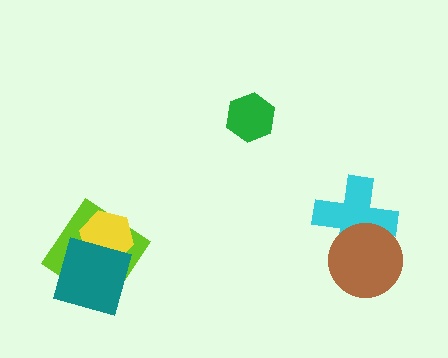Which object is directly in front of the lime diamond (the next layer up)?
The yellow hexagon is directly in front of the lime diamond.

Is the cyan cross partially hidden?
Yes, it is partially covered by another shape.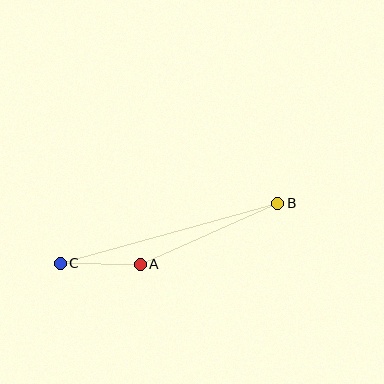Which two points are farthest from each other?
Points B and C are farthest from each other.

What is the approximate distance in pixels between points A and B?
The distance between A and B is approximately 151 pixels.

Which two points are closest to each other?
Points A and C are closest to each other.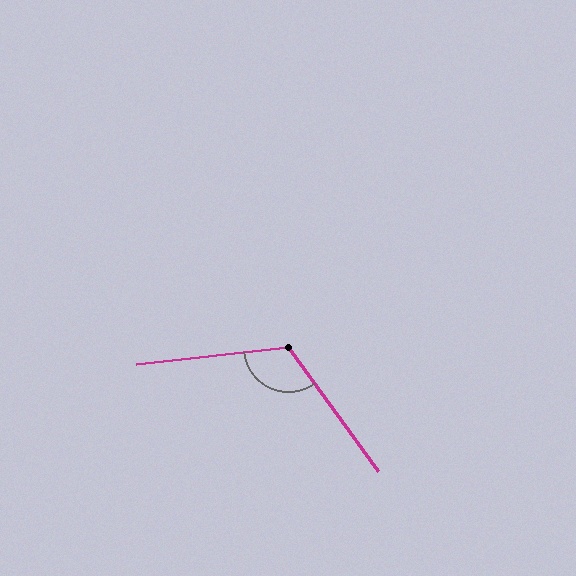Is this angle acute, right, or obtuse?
It is obtuse.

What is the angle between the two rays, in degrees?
Approximately 120 degrees.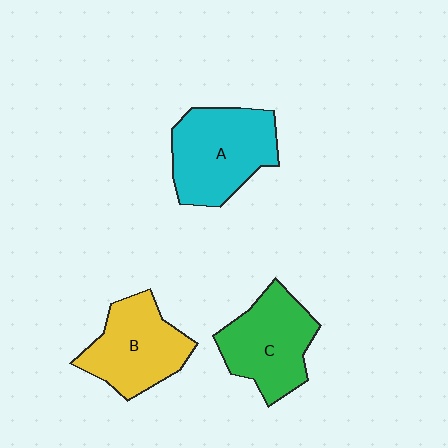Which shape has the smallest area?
Shape B (yellow).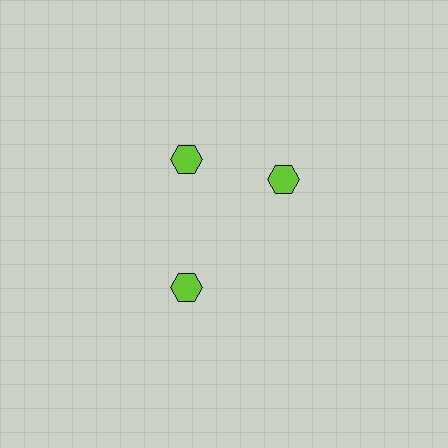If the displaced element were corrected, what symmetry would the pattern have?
It would have 3-fold rotational symmetry — the pattern would map onto itself every 120 degrees.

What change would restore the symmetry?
The symmetry would be restored by rotating it back into even spacing with its neighbors so that all 3 hexagons sit at equal angles and equal distance from the center.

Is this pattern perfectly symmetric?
No. The 3 lime hexagons are arranged in a ring, but one element near the 3 o'clock position is rotated out of alignment along the ring, breaking the 3-fold rotational symmetry.